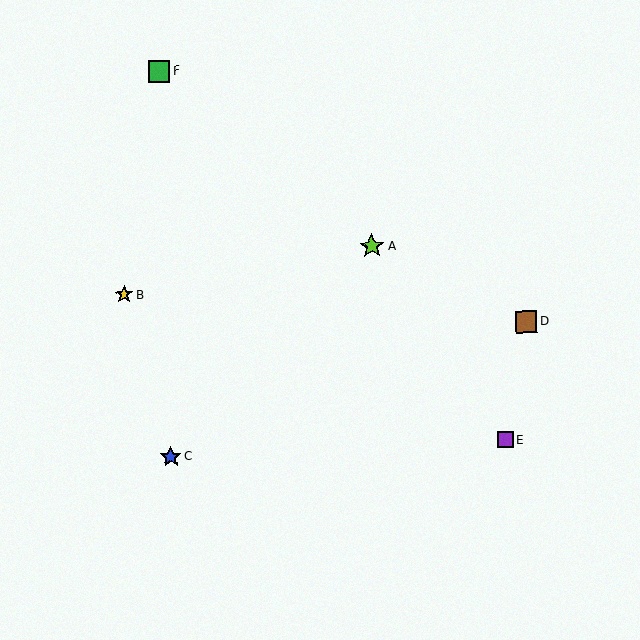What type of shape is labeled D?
Shape D is a brown square.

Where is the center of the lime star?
The center of the lime star is at (372, 246).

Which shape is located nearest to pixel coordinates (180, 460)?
The blue star (labeled C) at (171, 457) is nearest to that location.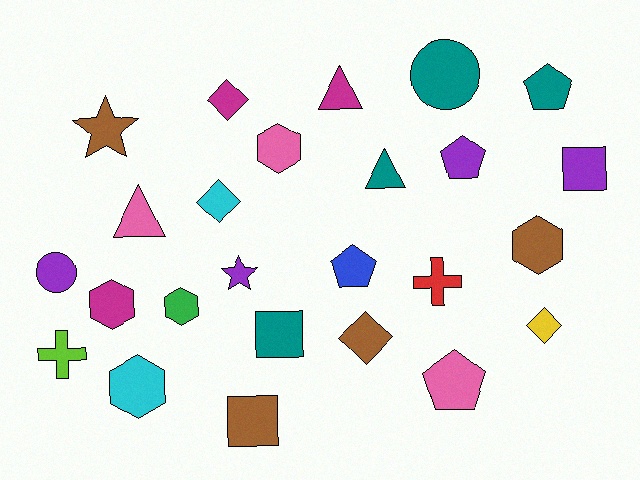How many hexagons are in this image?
There are 5 hexagons.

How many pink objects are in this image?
There are 3 pink objects.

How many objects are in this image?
There are 25 objects.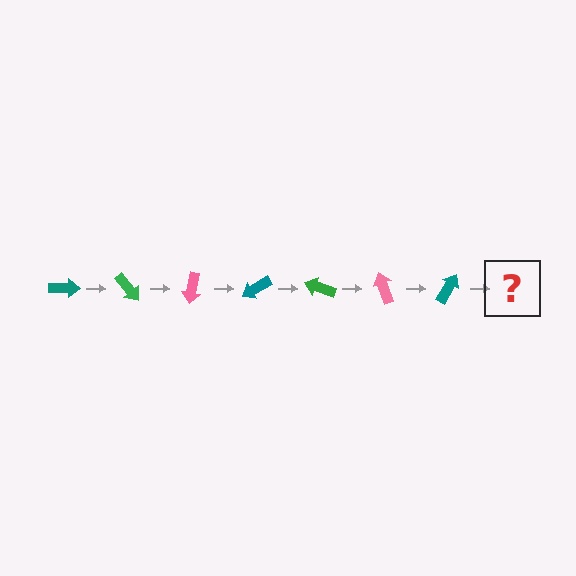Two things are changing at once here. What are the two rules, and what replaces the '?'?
The two rules are that it rotates 50 degrees each step and the color cycles through teal, green, and pink. The '?' should be a green arrow, rotated 350 degrees from the start.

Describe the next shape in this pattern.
It should be a green arrow, rotated 350 degrees from the start.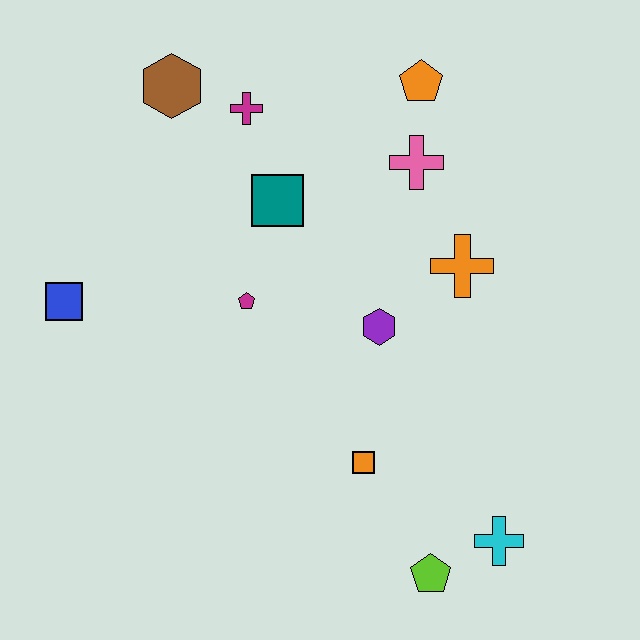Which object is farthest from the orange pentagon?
The lime pentagon is farthest from the orange pentagon.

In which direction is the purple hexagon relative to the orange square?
The purple hexagon is above the orange square.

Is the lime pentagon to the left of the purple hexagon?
No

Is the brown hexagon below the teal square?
No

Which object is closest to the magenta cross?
The brown hexagon is closest to the magenta cross.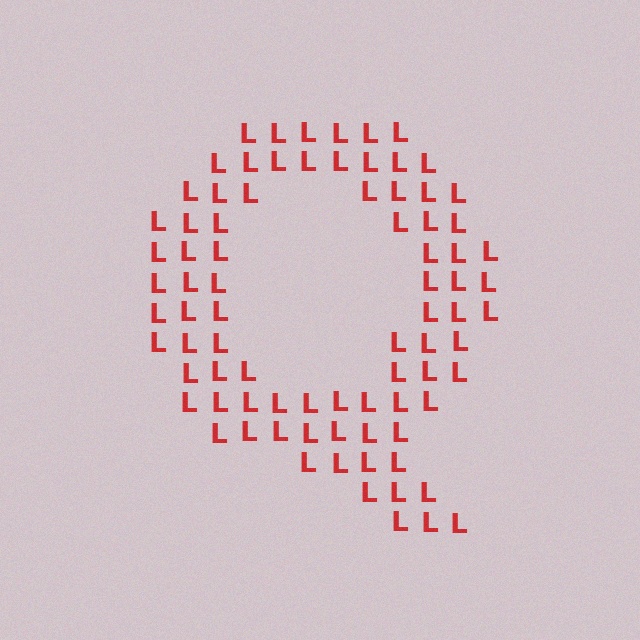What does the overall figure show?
The overall figure shows the letter Q.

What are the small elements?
The small elements are letter L's.